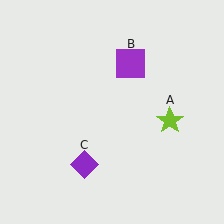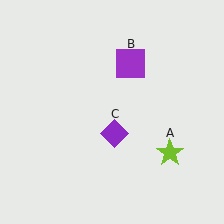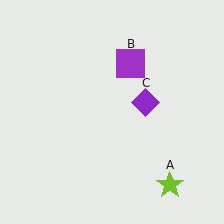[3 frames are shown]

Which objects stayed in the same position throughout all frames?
Purple square (object B) remained stationary.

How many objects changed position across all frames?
2 objects changed position: lime star (object A), purple diamond (object C).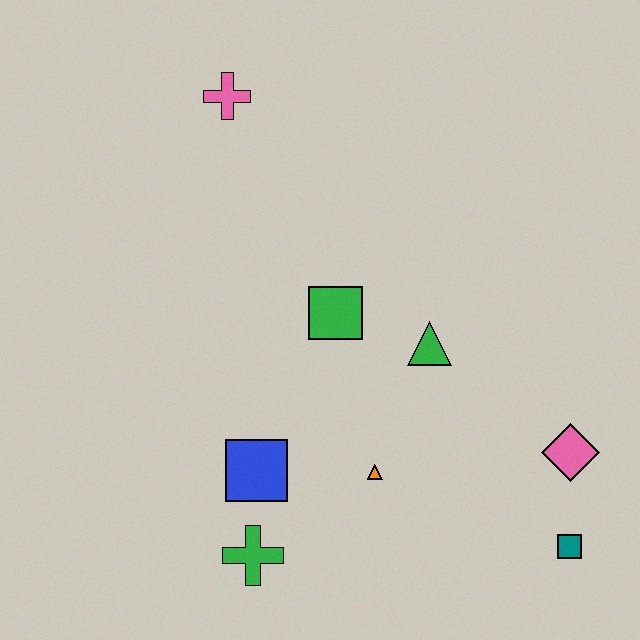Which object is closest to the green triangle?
The green square is closest to the green triangle.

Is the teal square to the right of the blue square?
Yes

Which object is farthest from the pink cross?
The teal square is farthest from the pink cross.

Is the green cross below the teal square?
Yes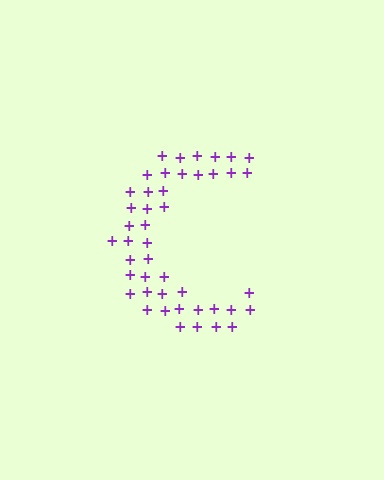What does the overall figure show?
The overall figure shows the letter C.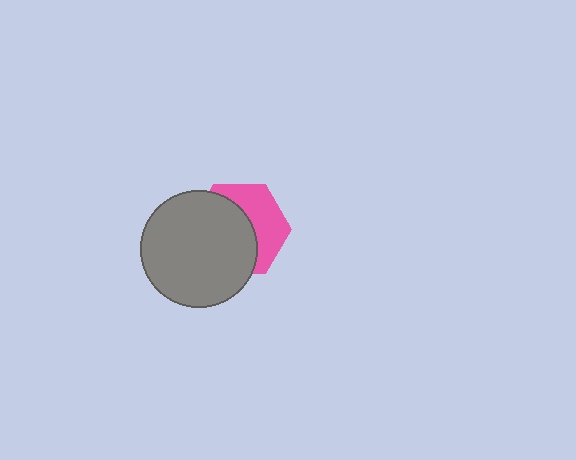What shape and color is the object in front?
The object in front is a gray circle.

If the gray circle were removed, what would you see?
You would see the complete pink hexagon.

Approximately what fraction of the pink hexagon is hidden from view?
Roughly 58% of the pink hexagon is hidden behind the gray circle.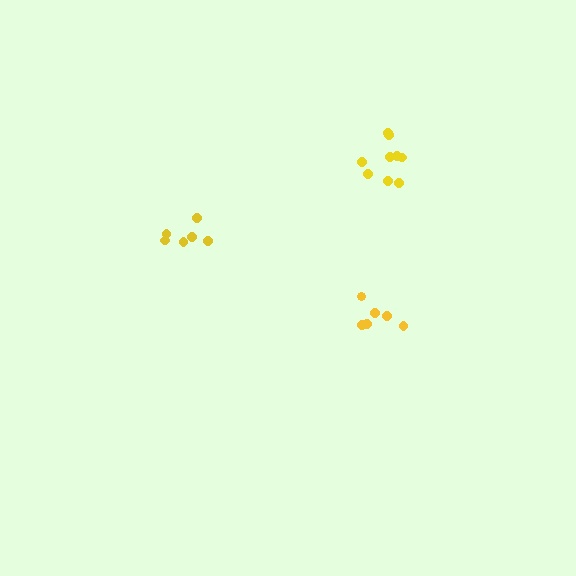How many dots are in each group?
Group 1: 6 dots, Group 2: 9 dots, Group 3: 6 dots (21 total).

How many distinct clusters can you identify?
There are 3 distinct clusters.